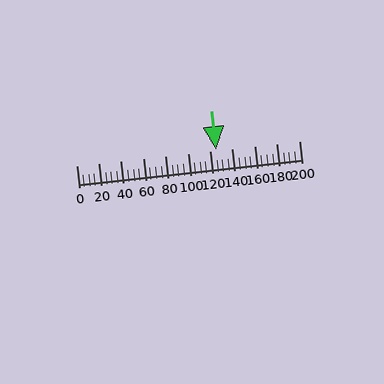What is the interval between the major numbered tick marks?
The major tick marks are spaced 20 units apart.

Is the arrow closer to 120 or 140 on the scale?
The arrow is closer to 120.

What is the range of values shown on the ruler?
The ruler shows values from 0 to 200.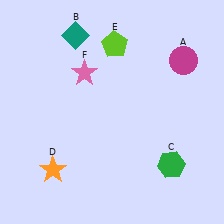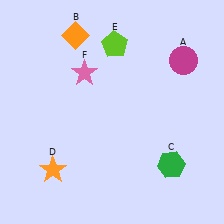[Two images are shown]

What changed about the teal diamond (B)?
In Image 1, B is teal. In Image 2, it changed to orange.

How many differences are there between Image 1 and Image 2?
There is 1 difference between the two images.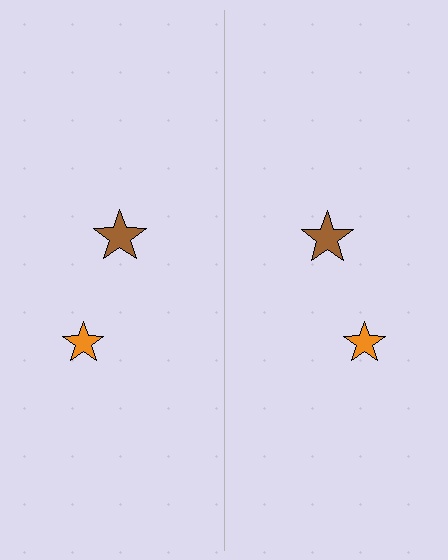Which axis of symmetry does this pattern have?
The pattern has a vertical axis of symmetry running through the center of the image.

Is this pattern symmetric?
Yes, this pattern has bilateral (reflection) symmetry.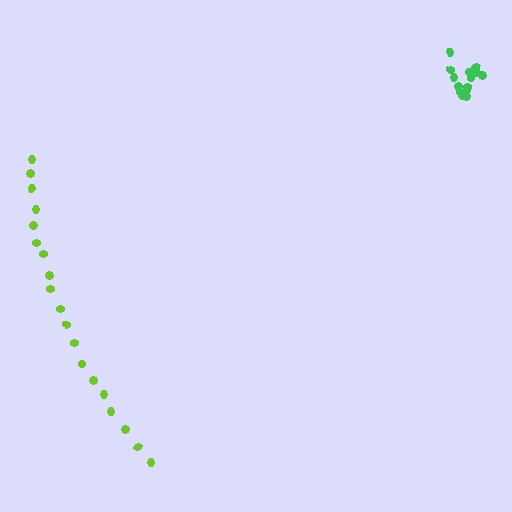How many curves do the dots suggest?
There are 2 distinct paths.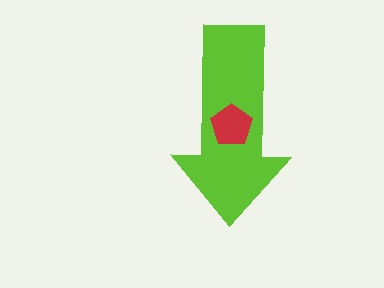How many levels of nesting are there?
2.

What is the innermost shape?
The red pentagon.